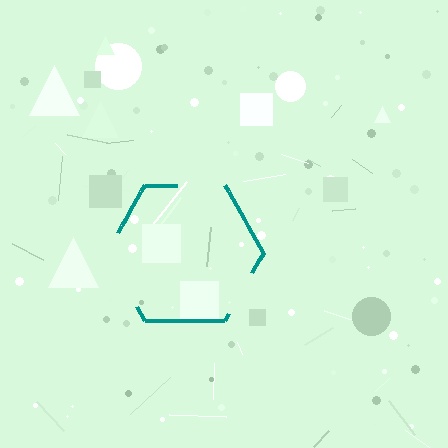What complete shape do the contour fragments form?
The contour fragments form a hexagon.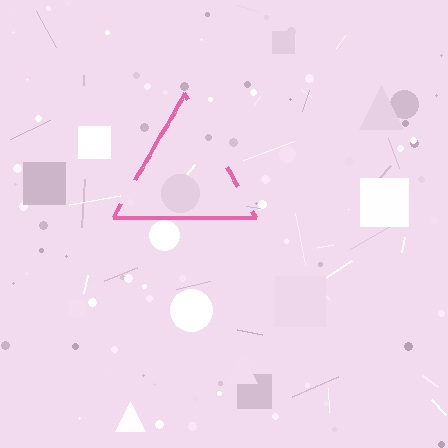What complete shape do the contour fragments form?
The contour fragments form a triangle.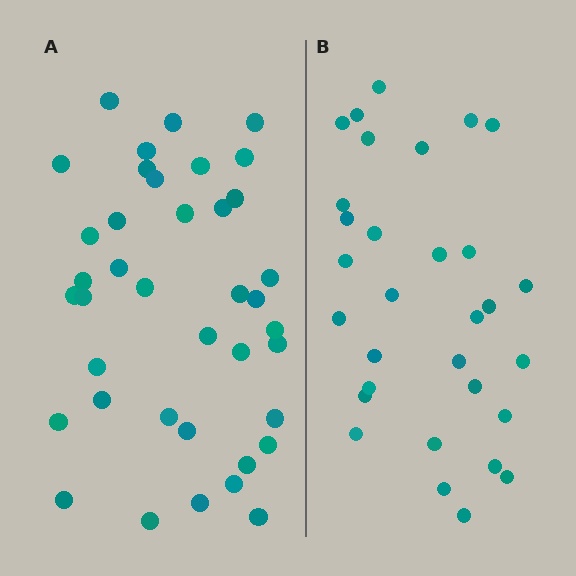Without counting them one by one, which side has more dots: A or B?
Region A (the left region) has more dots.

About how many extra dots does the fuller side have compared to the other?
Region A has roughly 8 or so more dots than region B.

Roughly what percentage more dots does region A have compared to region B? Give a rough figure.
About 25% more.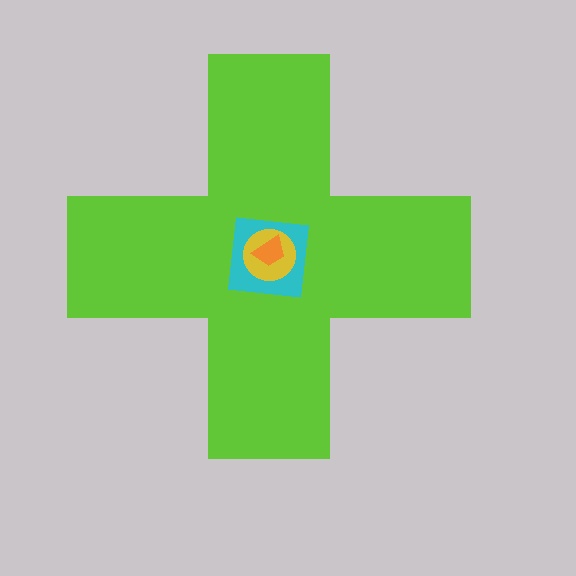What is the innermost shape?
The orange trapezoid.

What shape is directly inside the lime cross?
The cyan square.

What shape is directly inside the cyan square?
The yellow circle.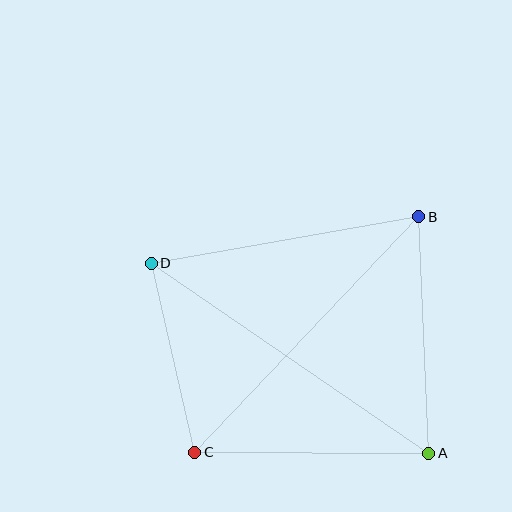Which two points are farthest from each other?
Points A and D are farthest from each other.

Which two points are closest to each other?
Points C and D are closest to each other.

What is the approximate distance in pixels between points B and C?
The distance between B and C is approximately 325 pixels.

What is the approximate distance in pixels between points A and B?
The distance between A and B is approximately 237 pixels.